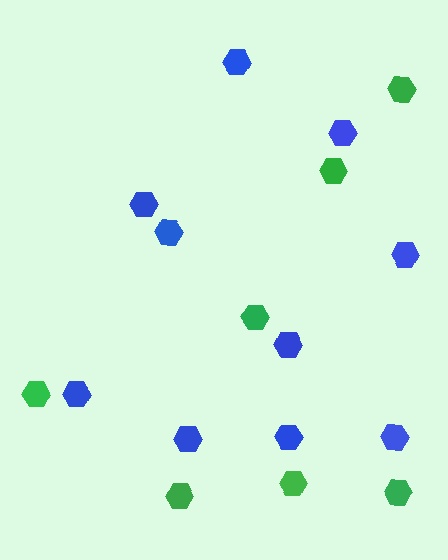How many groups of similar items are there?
There are 2 groups: one group of green hexagons (7) and one group of blue hexagons (10).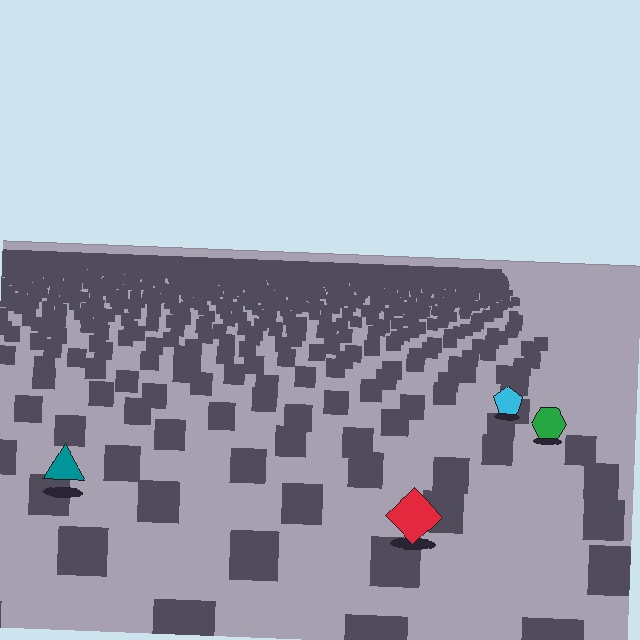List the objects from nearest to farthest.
From nearest to farthest: the red diamond, the teal triangle, the green hexagon, the cyan pentagon.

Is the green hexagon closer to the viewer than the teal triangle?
No. The teal triangle is closer — you can tell from the texture gradient: the ground texture is coarser near it.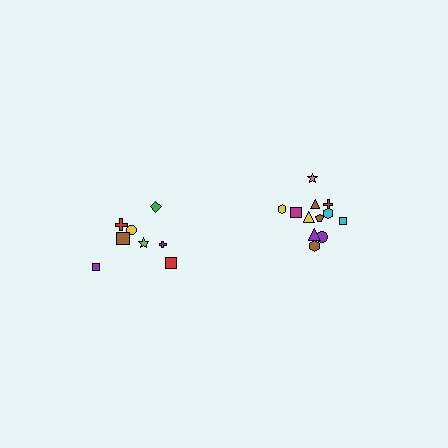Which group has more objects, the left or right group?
The right group.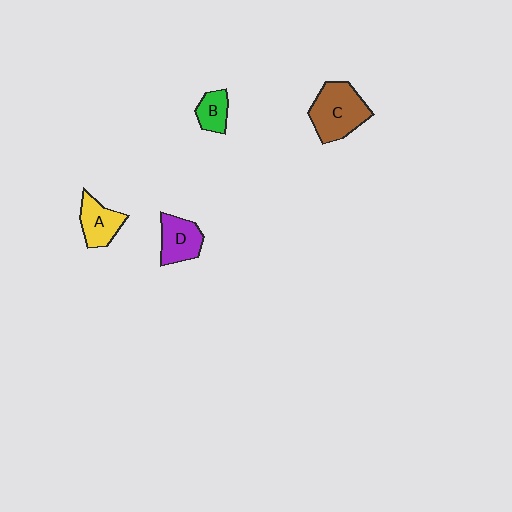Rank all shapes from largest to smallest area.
From largest to smallest: C (brown), D (purple), A (yellow), B (green).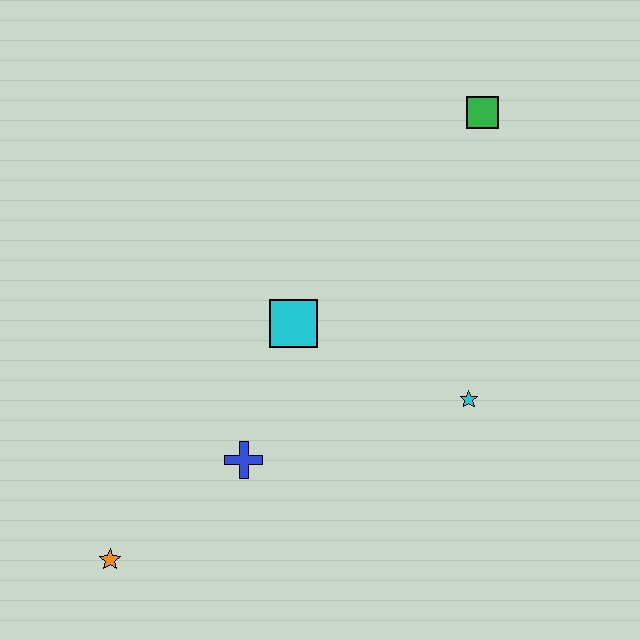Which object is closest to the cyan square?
The blue cross is closest to the cyan square.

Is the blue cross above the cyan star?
No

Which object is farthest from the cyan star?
The orange star is farthest from the cyan star.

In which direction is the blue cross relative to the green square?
The blue cross is below the green square.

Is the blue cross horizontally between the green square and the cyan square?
No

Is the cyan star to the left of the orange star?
No